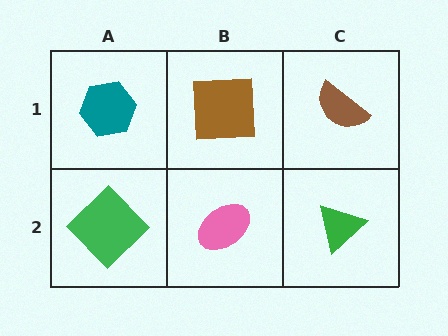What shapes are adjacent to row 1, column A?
A green diamond (row 2, column A), a brown square (row 1, column B).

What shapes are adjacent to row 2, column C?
A brown semicircle (row 1, column C), a pink ellipse (row 2, column B).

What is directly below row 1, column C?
A green triangle.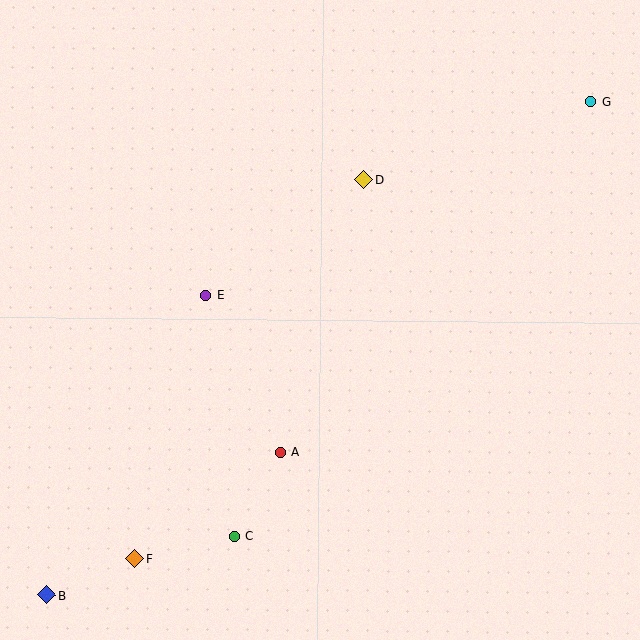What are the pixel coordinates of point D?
Point D is at (364, 180).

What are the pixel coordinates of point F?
Point F is at (134, 559).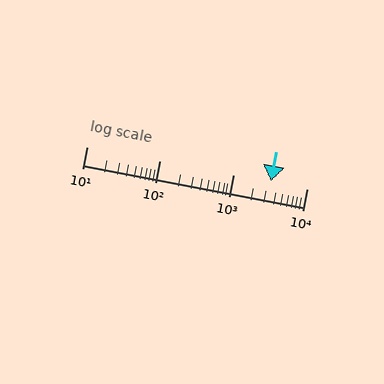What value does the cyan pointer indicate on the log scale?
The pointer indicates approximately 3200.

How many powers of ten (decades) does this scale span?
The scale spans 3 decades, from 10 to 10000.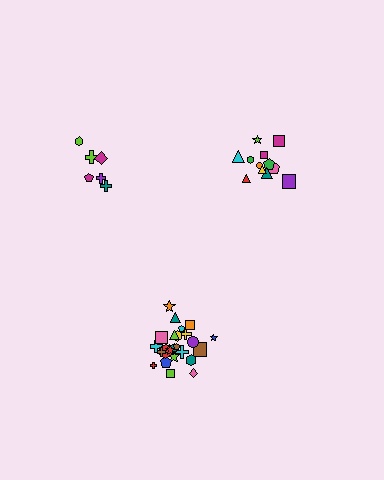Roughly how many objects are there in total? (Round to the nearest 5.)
Roughly 45 objects in total.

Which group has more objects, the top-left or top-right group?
The top-right group.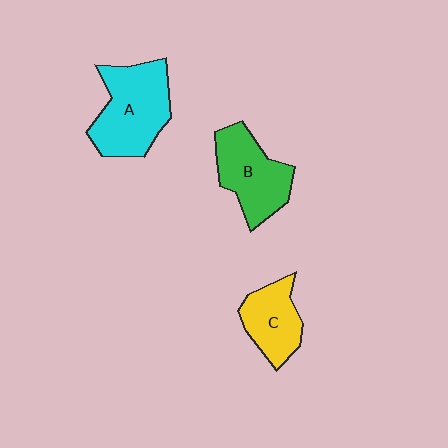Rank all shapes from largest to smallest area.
From largest to smallest: A (cyan), B (green), C (yellow).